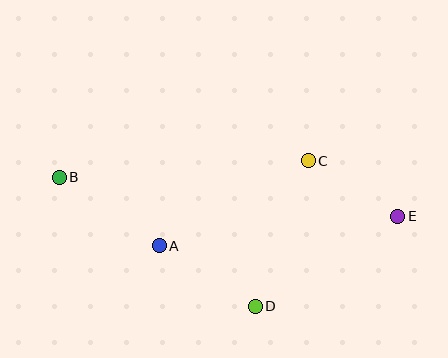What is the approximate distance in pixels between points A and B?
The distance between A and B is approximately 121 pixels.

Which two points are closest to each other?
Points C and E are closest to each other.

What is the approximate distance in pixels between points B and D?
The distance between B and D is approximately 235 pixels.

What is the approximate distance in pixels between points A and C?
The distance between A and C is approximately 172 pixels.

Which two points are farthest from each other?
Points B and E are farthest from each other.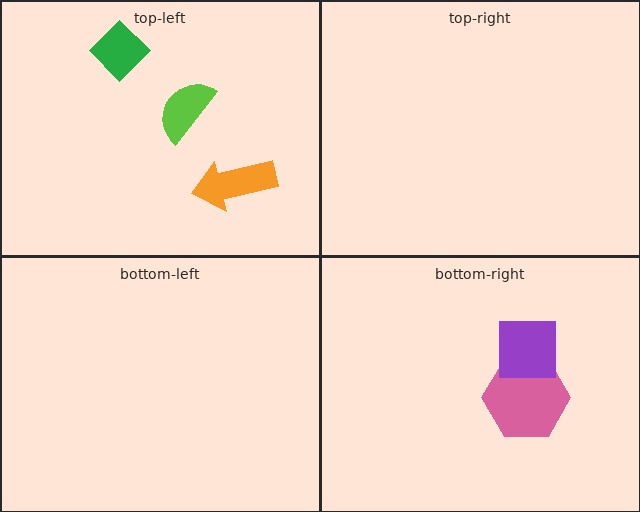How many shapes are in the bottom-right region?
2.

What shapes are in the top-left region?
The lime semicircle, the green diamond, the orange arrow.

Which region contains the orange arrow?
The top-left region.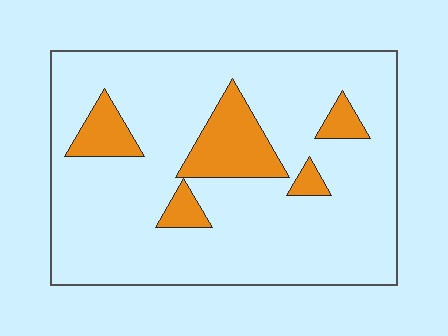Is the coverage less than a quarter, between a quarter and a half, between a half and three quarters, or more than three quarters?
Less than a quarter.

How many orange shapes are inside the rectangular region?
5.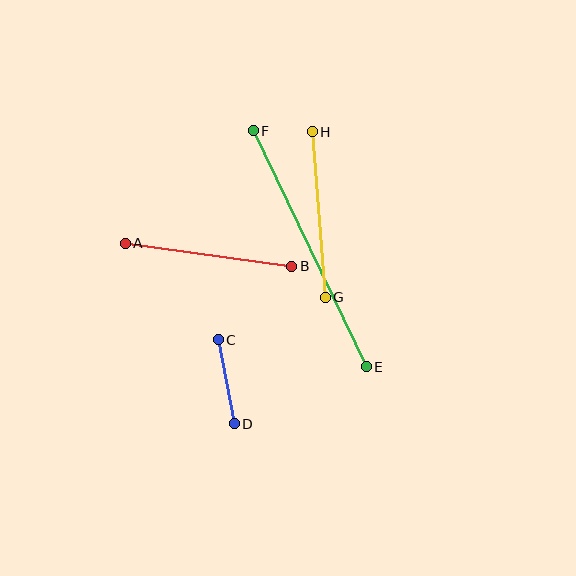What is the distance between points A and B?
The distance is approximately 168 pixels.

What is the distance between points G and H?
The distance is approximately 166 pixels.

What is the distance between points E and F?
The distance is approximately 262 pixels.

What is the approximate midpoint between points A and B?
The midpoint is at approximately (209, 255) pixels.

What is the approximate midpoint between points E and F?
The midpoint is at approximately (310, 249) pixels.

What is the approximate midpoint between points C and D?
The midpoint is at approximately (226, 382) pixels.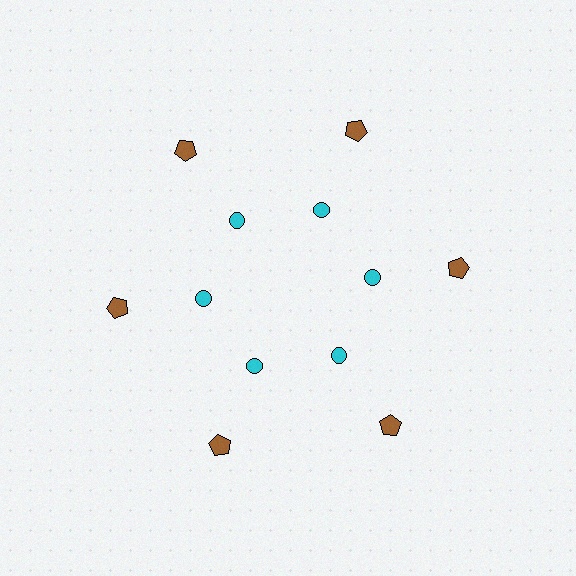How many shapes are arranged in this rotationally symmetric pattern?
There are 12 shapes, arranged in 6 groups of 2.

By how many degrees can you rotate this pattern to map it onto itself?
The pattern maps onto itself every 60 degrees of rotation.